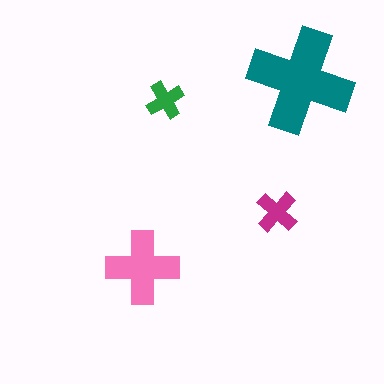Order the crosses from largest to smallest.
the teal one, the pink one, the magenta one, the green one.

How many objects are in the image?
There are 4 objects in the image.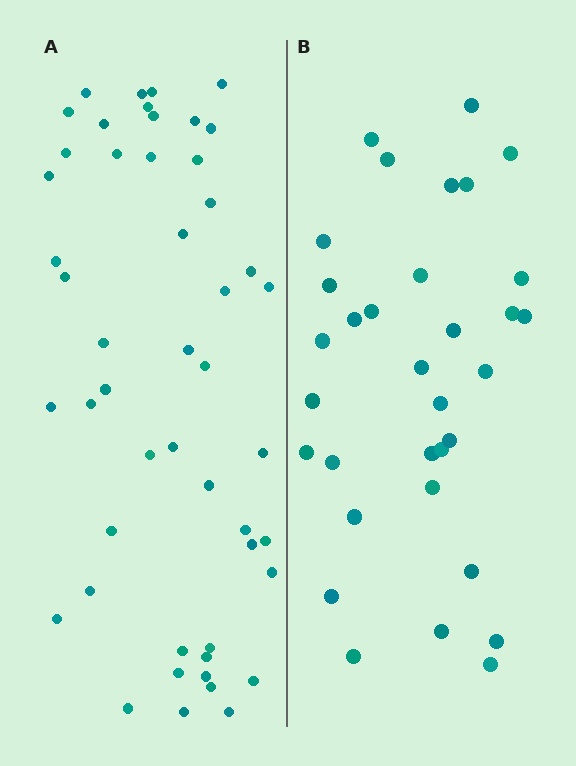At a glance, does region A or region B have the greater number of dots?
Region A (the left region) has more dots.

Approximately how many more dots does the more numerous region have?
Region A has approximately 15 more dots than region B.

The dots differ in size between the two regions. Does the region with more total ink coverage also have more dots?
No. Region B has more total ink coverage because its dots are larger, but region A actually contains more individual dots. Total area can be misleading — the number of items is what matters here.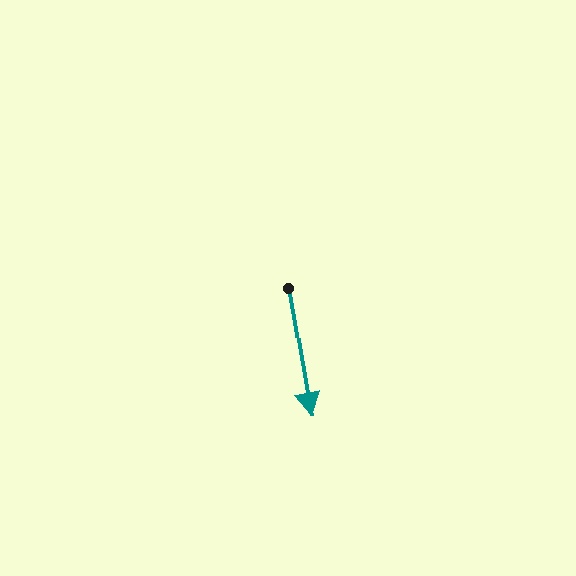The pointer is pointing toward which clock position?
Roughly 6 o'clock.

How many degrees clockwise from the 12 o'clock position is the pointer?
Approximately 170 degrees.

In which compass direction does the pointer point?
South.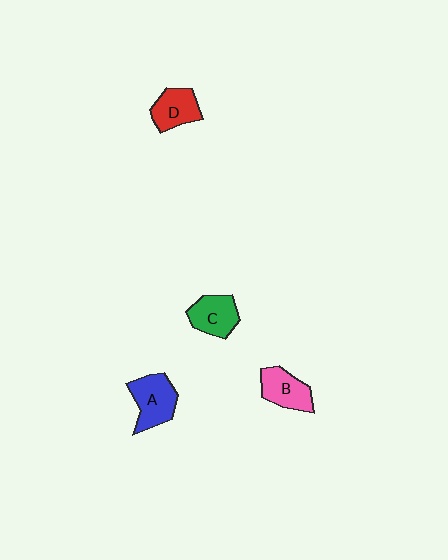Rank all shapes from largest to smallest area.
From largest to smallest: A (blue), C (green), B (pink), D (red).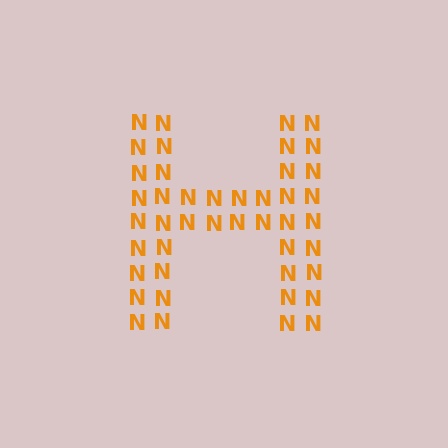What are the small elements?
The small elements are letter N's.